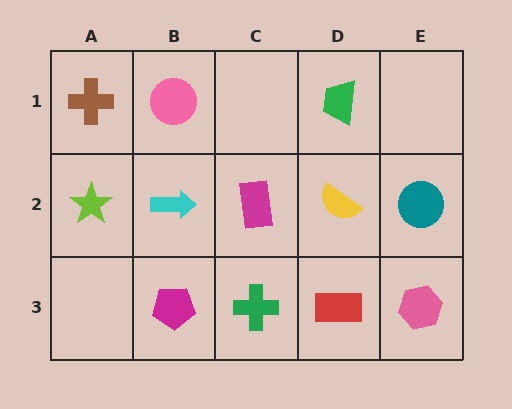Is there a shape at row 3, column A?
No, that cell is empty.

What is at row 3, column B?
A magenta pentagon.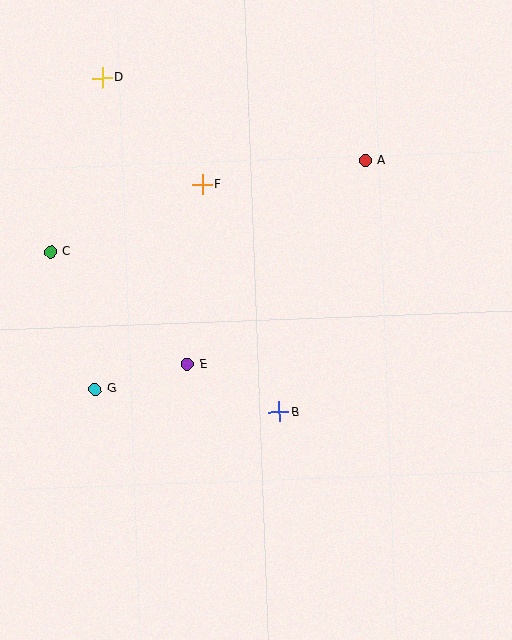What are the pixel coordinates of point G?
Point G is at (95, 389).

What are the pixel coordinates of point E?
Point E is at (187, 364).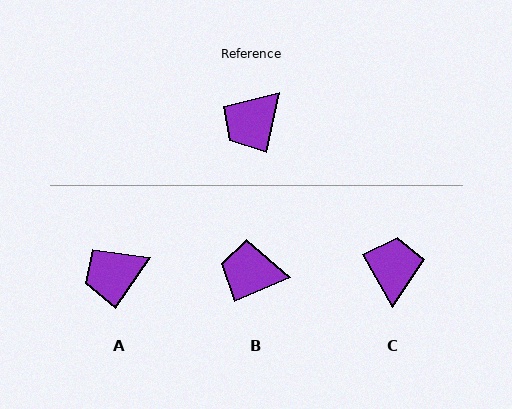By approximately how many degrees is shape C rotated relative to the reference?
Approximately 138 degrees clockwise.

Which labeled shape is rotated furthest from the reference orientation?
C, about 138 degrees away.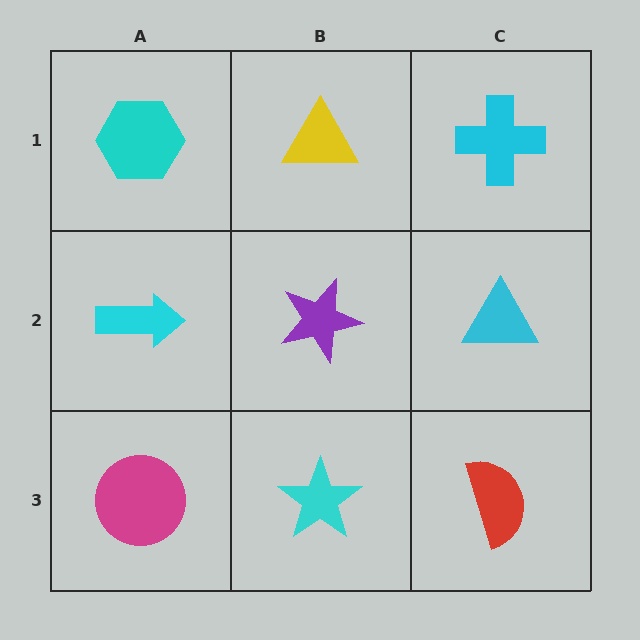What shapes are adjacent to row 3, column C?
A cyan triangle (row 2, column C), a cyan star (row 3, column B).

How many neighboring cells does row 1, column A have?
2.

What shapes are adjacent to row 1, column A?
A cyan arrow (row 2, column A), a yellow triangle (row 1, column B).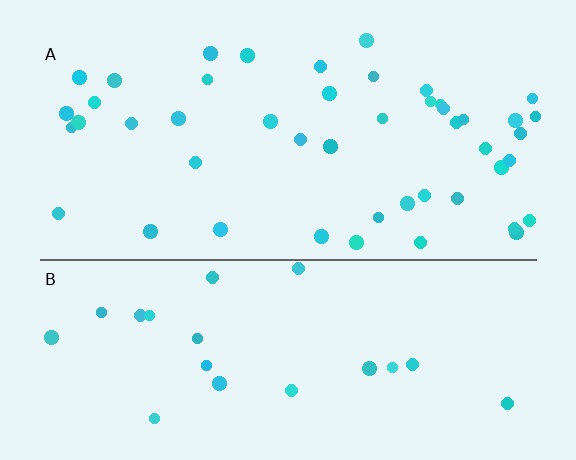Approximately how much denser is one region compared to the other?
Approximately 2.2× — region A over region B.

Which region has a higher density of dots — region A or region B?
A (the top).